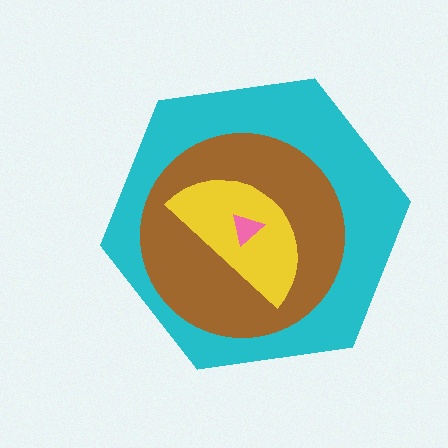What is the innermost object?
The pink triangle.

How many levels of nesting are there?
4.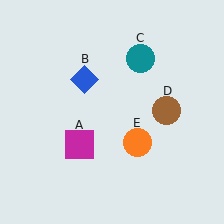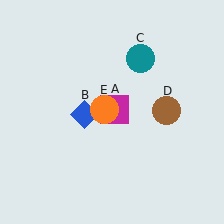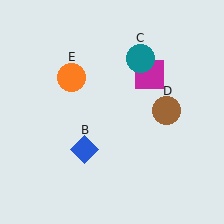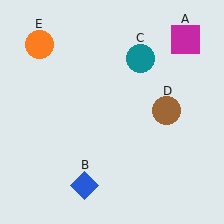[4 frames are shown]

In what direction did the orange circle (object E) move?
The orange circle (object E) moved up and to the left.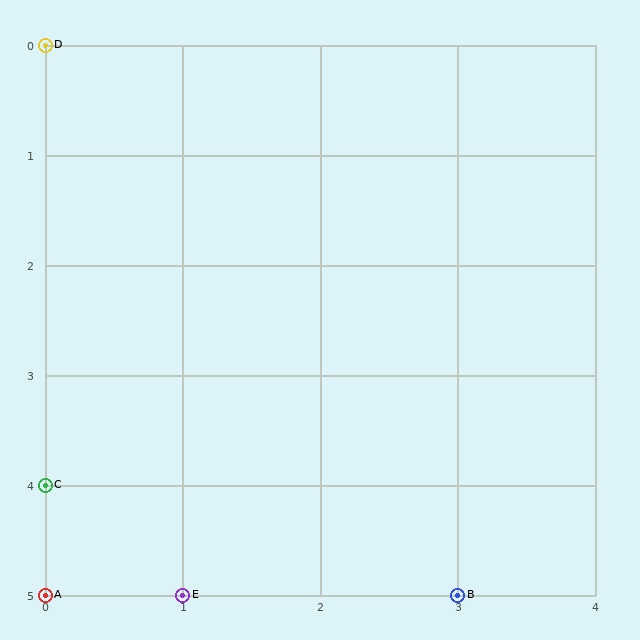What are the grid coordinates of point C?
Point C is at grid coordinates (0, 4).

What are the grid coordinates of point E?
Point E is at grid coordinates (1, 5).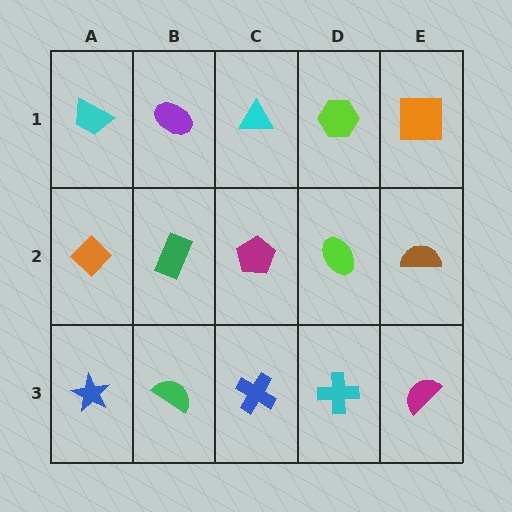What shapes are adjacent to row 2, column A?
A cyan trapezoid (row 1, column A), a blue star (row 3, column A), a green rectangle (row 2, column B).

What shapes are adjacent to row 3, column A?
An orange diamond (row 2, column A), a green semicircle (row 3, column B).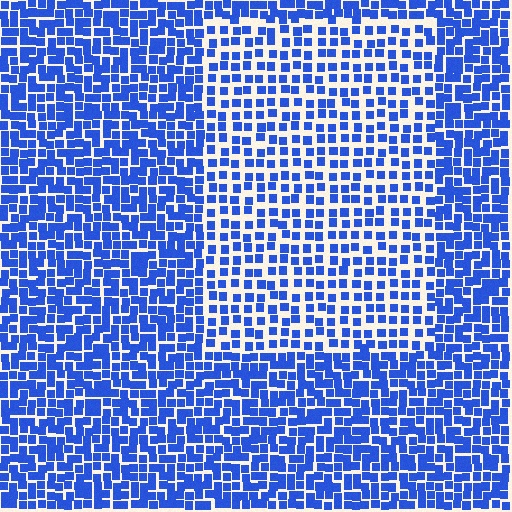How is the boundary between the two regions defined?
The boundary is defined by a change in element density (approximately 1.7x ratio). All elements are the same color, size, and shape.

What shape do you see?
I see a rectangle.